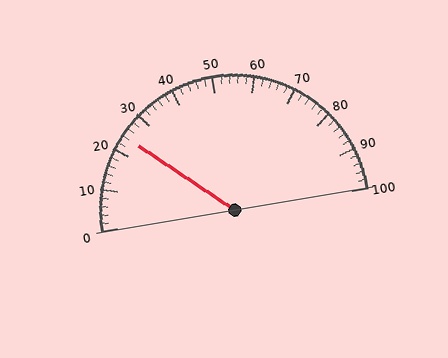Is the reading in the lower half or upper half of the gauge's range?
The reading is in the lower half of the range (0 to 100).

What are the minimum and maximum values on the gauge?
The gauge ranges from 0 to 100.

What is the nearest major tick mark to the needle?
The nearest major tick mark is 20.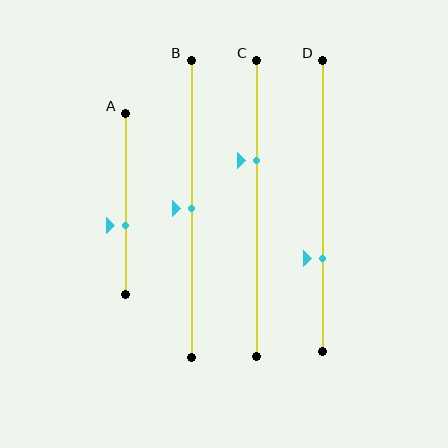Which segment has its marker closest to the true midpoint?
Segment B has its marker closest to the true midpoint.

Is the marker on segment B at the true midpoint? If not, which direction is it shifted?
Yes, the marker on segment B is at the true midpoint.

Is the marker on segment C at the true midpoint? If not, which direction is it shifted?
No, the marker on segment C is shifted upward by about 16% of the segment length.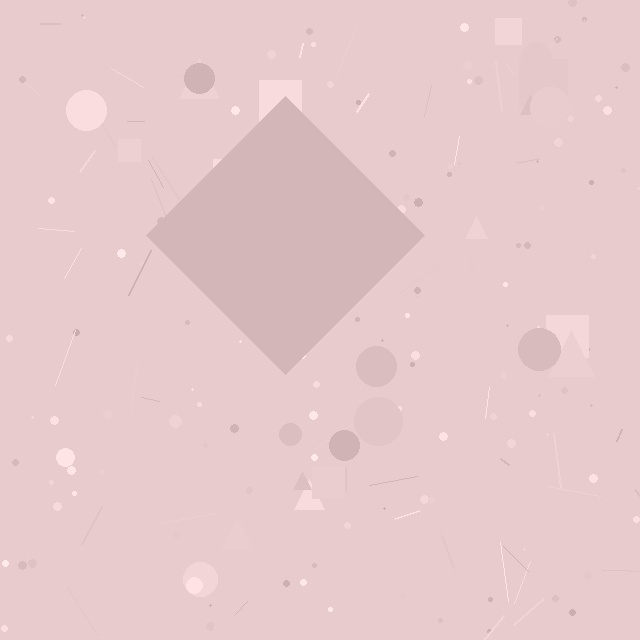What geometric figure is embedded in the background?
A diamond is embedded in the background.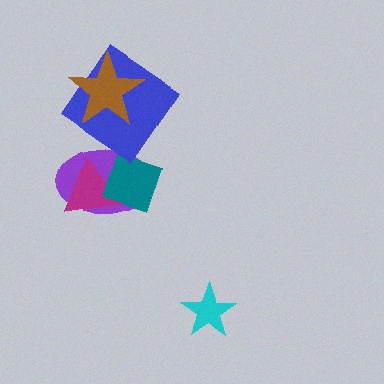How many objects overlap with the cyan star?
0 objects overlap with the cyan star.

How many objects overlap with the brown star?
1 object overlaps with the brown star.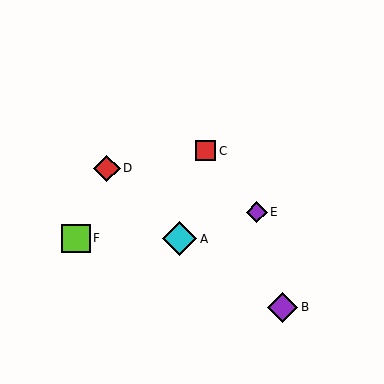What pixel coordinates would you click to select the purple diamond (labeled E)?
Click at (257, 212) to select the purple diamond E.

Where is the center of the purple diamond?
The center of the purple diamond is at (282, 307).